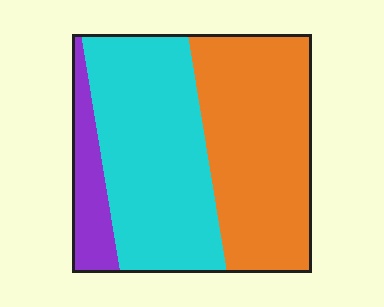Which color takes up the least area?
Purple, at roughly 10%.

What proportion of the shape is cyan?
Cyan covers around 45% of the shape.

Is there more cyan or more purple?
Cyan.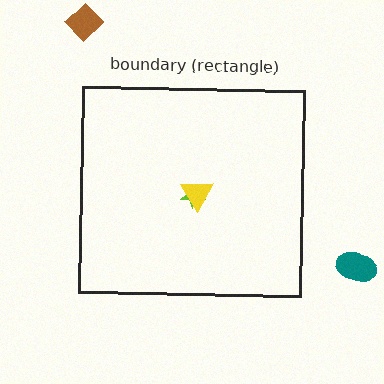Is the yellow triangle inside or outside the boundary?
Inside.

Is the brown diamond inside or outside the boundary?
Outside.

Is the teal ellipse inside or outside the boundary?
Outside.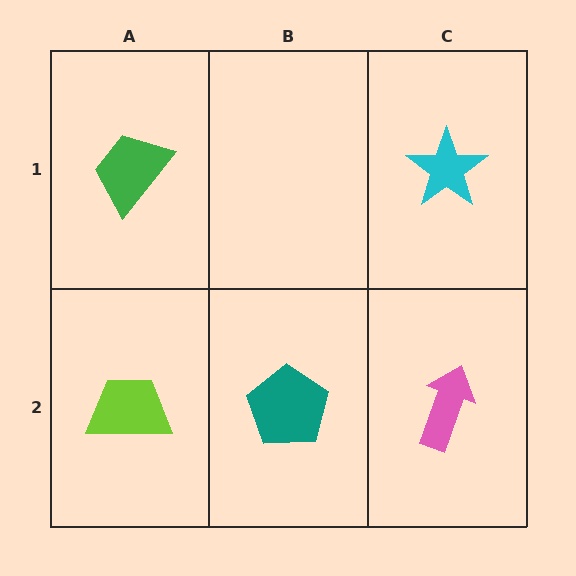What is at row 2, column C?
A pink arrow.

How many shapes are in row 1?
2 shapes.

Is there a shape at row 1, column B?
No, that cell is empty.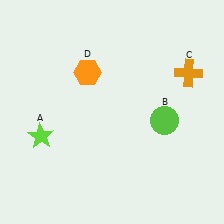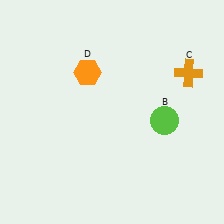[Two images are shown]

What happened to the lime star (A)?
The lime star (A) was removed in Image 2. It was in the bottom-left area of Image 1.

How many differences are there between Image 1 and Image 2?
There is 1 difference between the two images.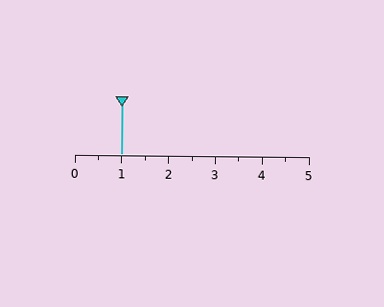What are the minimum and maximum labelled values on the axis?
The axis runs from 0 to 5.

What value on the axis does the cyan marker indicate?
The marker indicates approximately 1.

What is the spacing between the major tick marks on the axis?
The major ticks are spaced 1 apart.